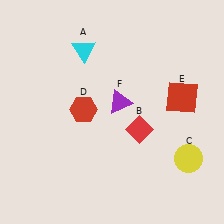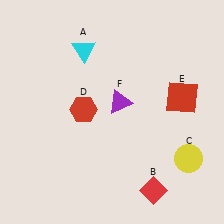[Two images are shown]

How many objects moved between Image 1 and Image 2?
1 object moved between the two images.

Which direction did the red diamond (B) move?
The red diamond (B) moved down.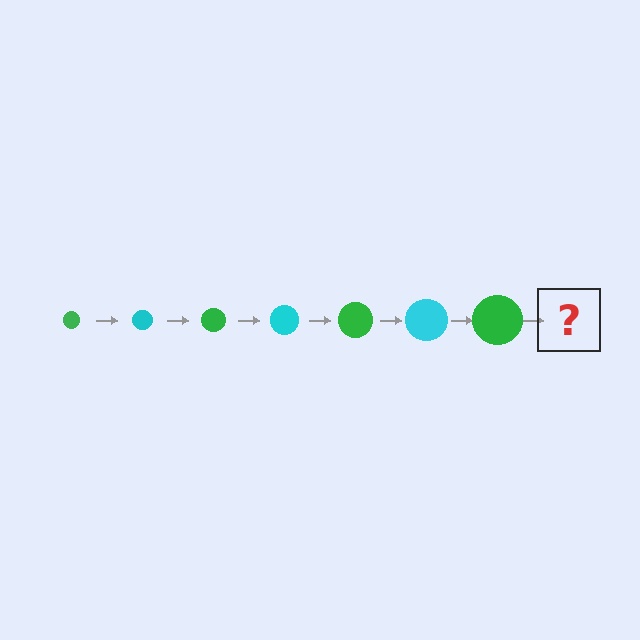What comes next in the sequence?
The next element should be a cyan circle, larger than the previous one.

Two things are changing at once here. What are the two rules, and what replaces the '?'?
The two rules are that the circle grows larger each step and the color cycles through green and cyan. The '?' should be a cyan circle, larger than the previous one.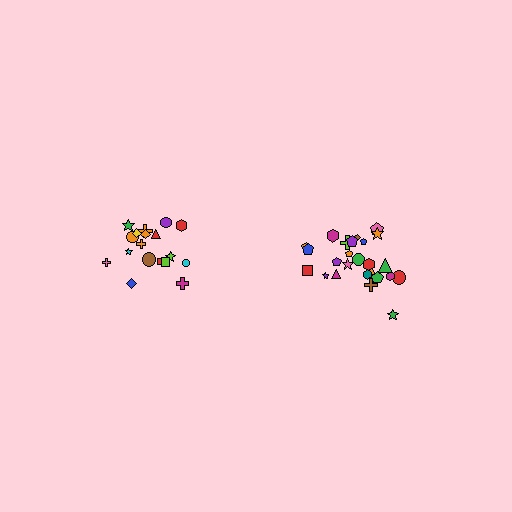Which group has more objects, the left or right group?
The right group.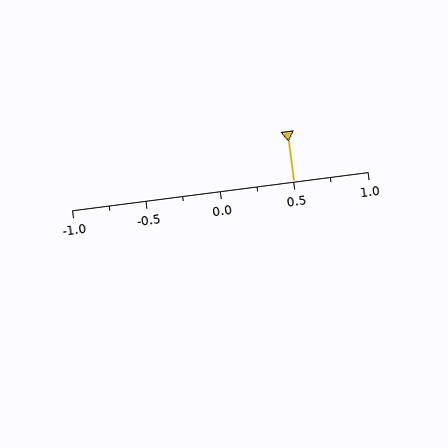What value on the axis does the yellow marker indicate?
The marker indicates approximately 0.5.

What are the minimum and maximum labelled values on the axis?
The axis runs from -1.0 to 1.0.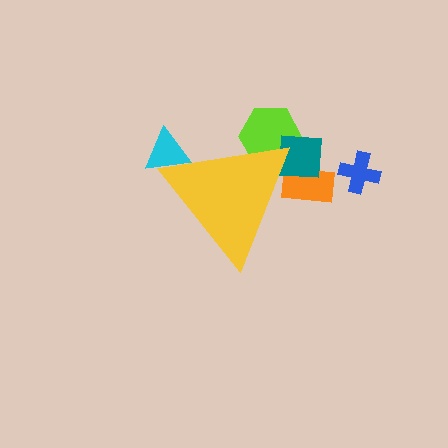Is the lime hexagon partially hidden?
Yes, the lime hexagon is partially hidden behind the yellow triangle.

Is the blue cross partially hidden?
No, the blue cross is fully visible.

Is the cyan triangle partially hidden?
Yes, the cyan triangle is partially hidden behind the yellow triangle.